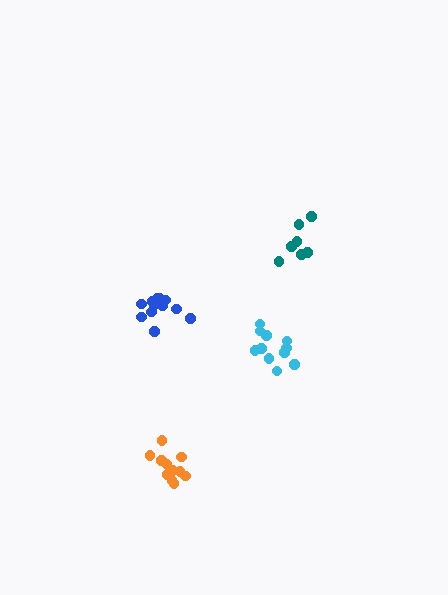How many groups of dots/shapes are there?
There are 4 groups.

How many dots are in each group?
Group 1: 7 dots, Group 2: 11 dots, Group 3: 11 dots, Group 4: 13 dots (42 total).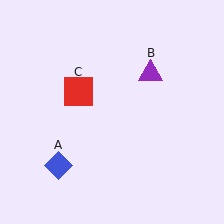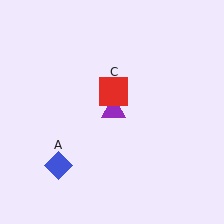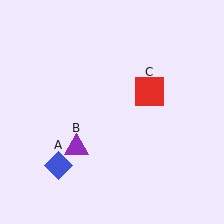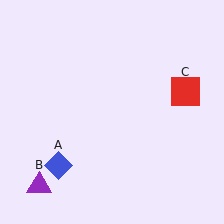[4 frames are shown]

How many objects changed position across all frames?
2 objects changed position: purple triangle (object B), red square (object C).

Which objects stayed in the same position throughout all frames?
Blue diamond (object A) remained stationary.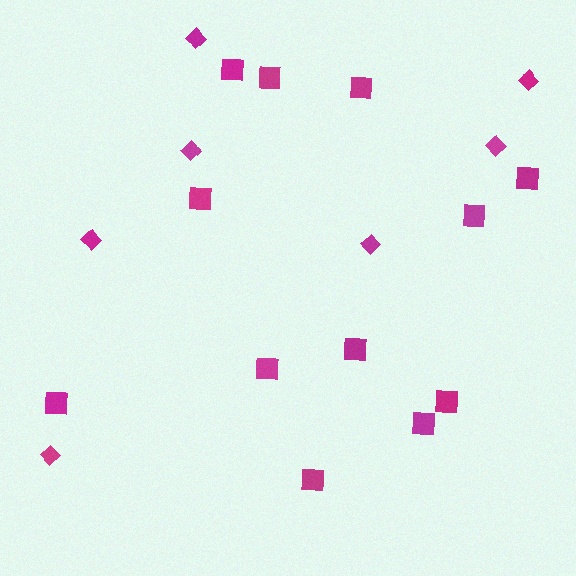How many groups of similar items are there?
There are 2 groups: one group of diamonds (7) and one group of squares (12).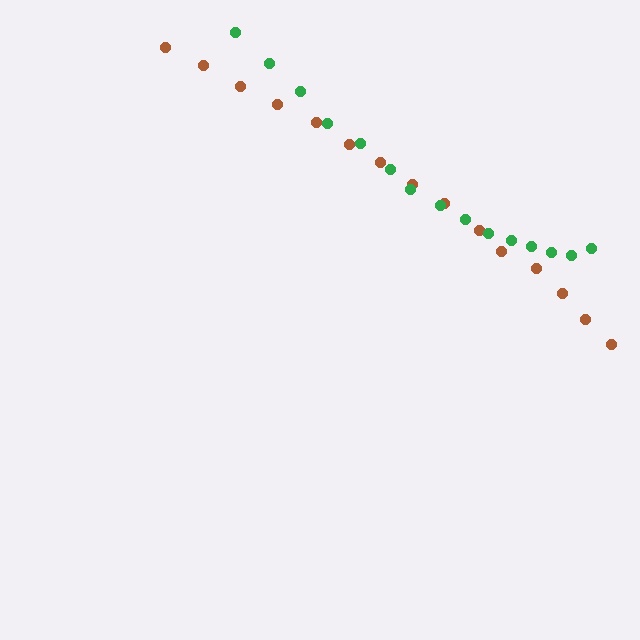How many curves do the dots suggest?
There are 2 distinct paths.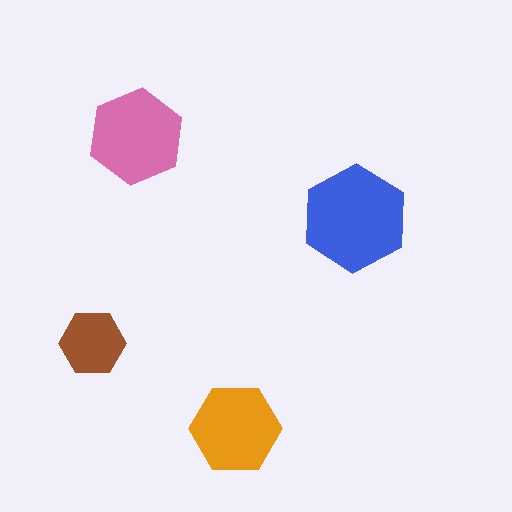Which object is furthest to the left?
The brown hexagon is leftmost.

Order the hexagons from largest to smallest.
the blue one, the pink one, the orange one, the brown one.